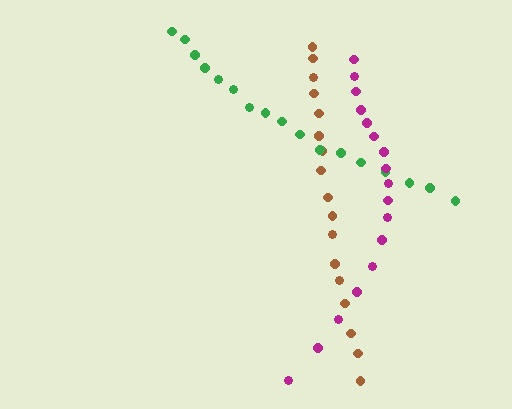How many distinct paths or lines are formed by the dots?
There are 3 distinct paths.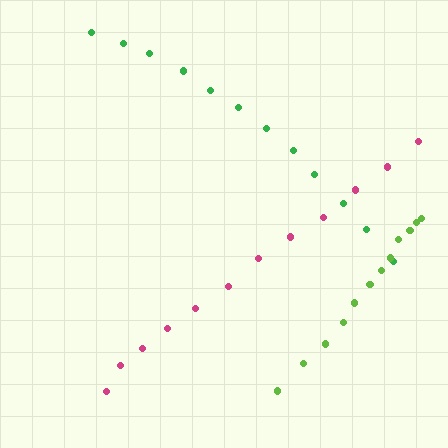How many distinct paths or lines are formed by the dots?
There are 3 distinct paths.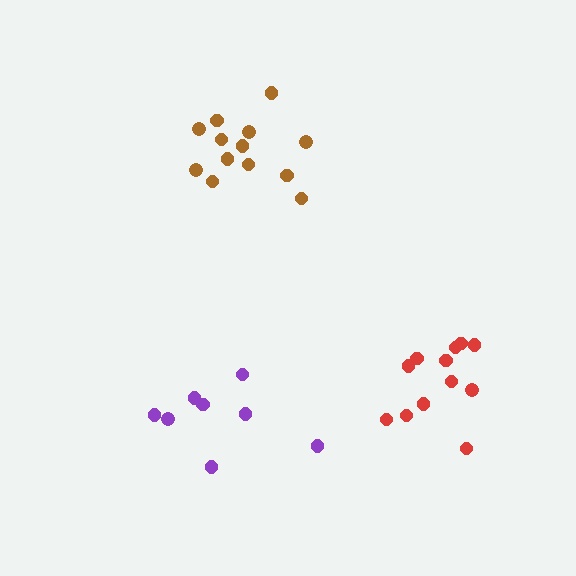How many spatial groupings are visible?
There are 3 spatial groupings.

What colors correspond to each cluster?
The clusters are colored: red, brown, purple.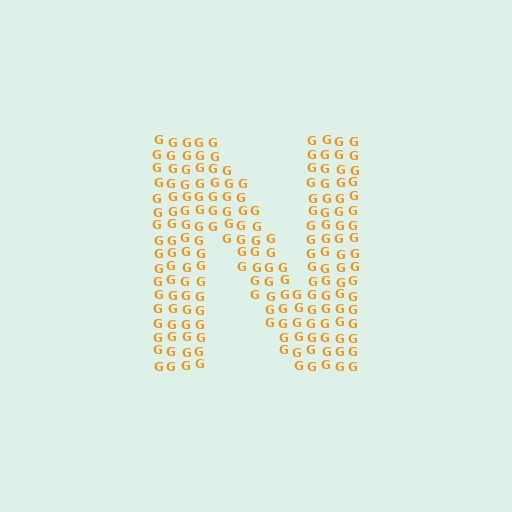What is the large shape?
The large shape is the letter N.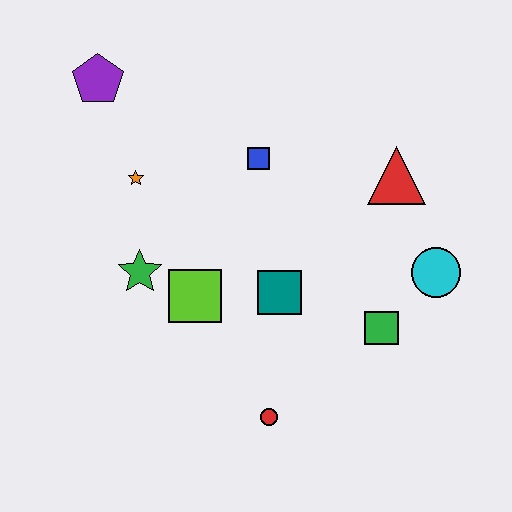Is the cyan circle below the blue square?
Yes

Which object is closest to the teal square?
The lime square is closest to the teal square.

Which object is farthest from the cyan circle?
The purple pentagon is farthest from the cyan circle.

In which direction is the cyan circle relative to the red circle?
The cyan circle is to the right of the red circle.